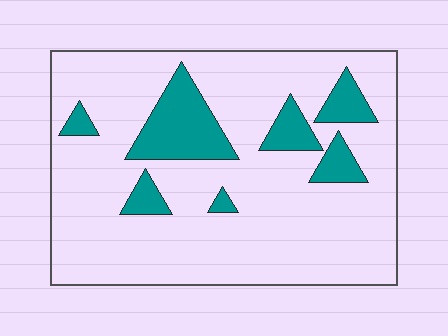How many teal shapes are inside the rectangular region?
7.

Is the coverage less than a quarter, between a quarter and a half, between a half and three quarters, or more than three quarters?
Less than a quarter.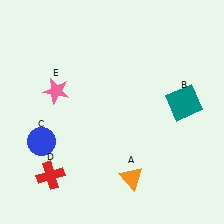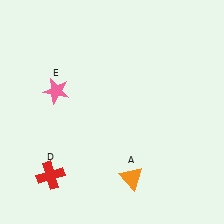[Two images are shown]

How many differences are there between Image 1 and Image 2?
There are 2 differences between the two images.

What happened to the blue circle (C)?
The blue circle (C) was removed in Image 2. It was in the bottom-left area of Image 1.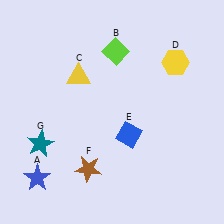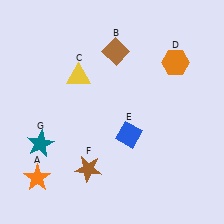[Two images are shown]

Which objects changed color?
A changed from blue to orange. B changed from lime to brown. D changed from yellow to orange.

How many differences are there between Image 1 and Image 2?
There are 3 differences between the two images.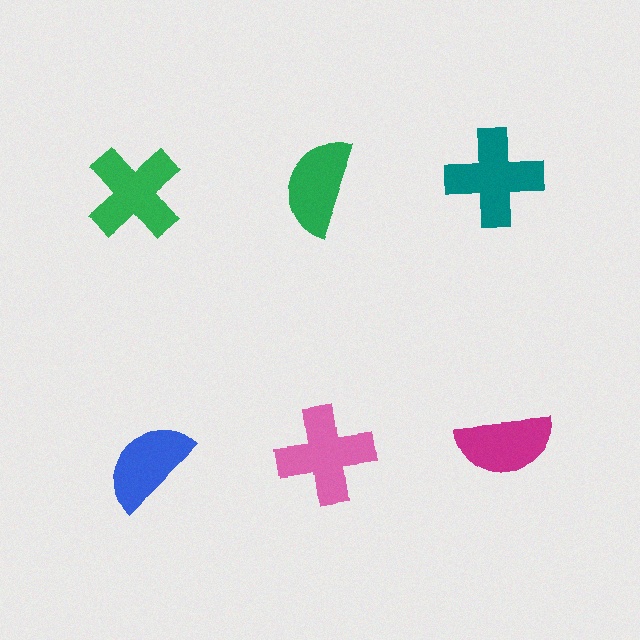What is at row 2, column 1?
A blue semicircle.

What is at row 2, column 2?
A pink cross.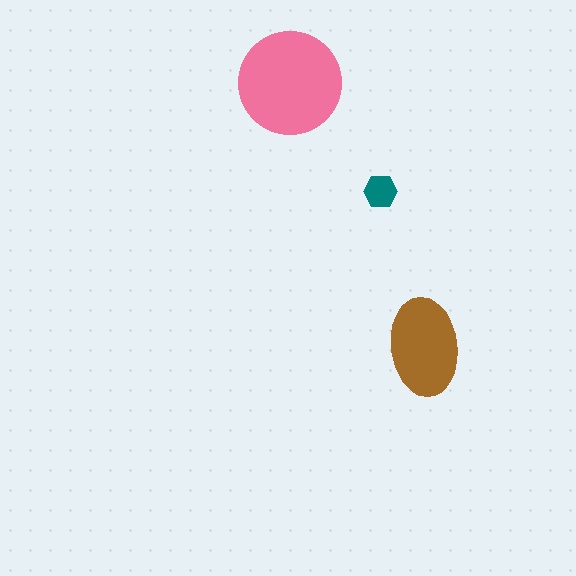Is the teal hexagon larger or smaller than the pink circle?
Smaller.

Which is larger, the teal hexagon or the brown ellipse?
The brown ellipse.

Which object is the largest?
The pink circle.